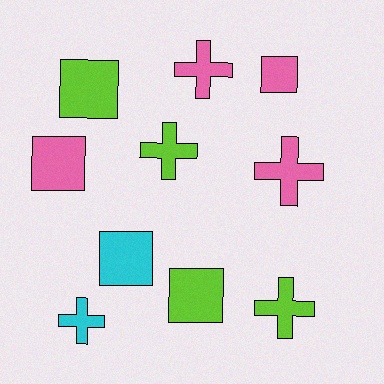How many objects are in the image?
There are 10 objects.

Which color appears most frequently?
Lime, with 4 objects.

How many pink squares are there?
There are 2 pink squares.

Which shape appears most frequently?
Cross, with 5 objects.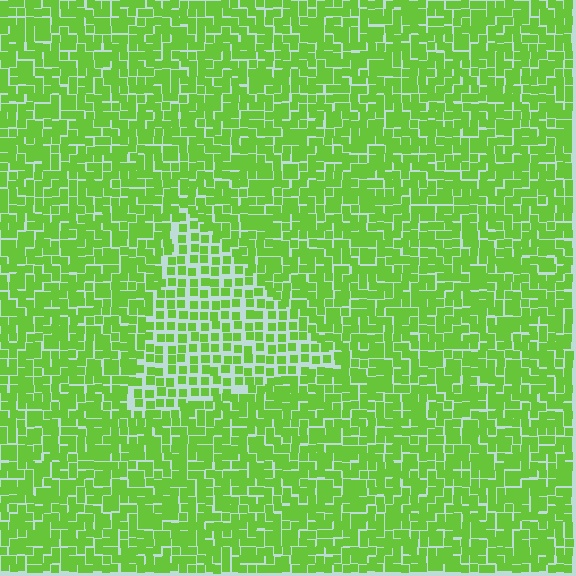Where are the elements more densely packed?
The elements are more densely packed outside the triangle boundary.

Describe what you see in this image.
The image contains small lime elements arranged at two different densities. A triangle-shaped region is visible where the elements are less densely packed than the surrounding area.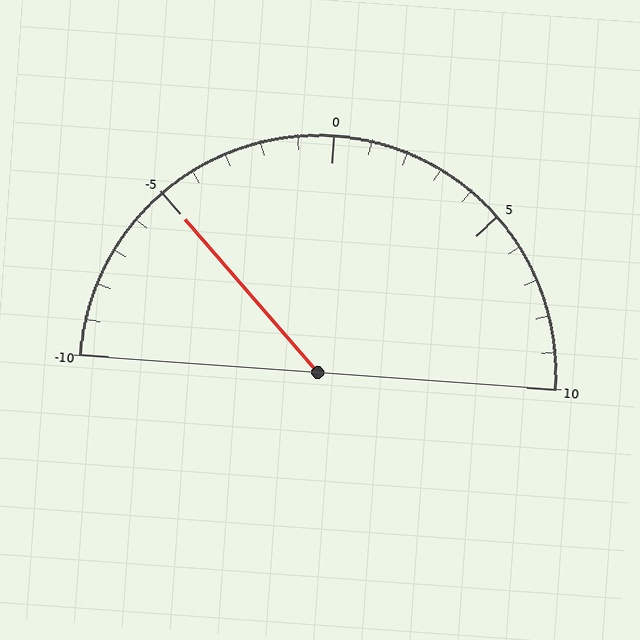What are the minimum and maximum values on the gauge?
The gauge ranges from -10 to 10.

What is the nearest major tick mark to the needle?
The nearest major tick mark is -5.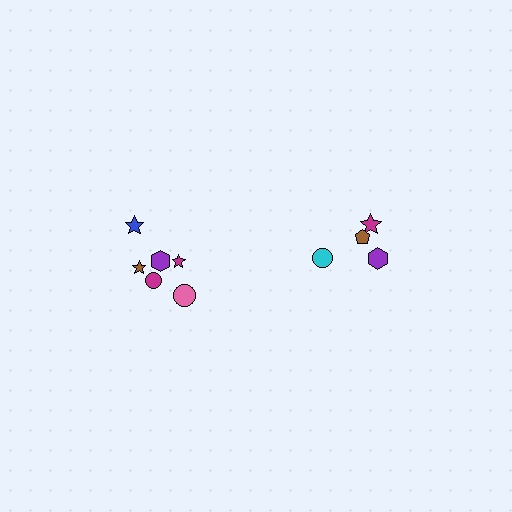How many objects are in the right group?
There are 4 objects.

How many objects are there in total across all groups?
There are 10 objects.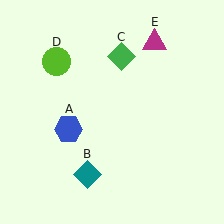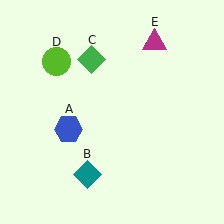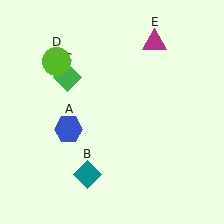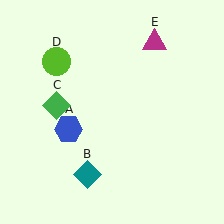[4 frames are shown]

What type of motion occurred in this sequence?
The green diamond (object C) rotated counterclockwise around the center of the scene.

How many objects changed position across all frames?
1 object changed position: green diamond (object C).